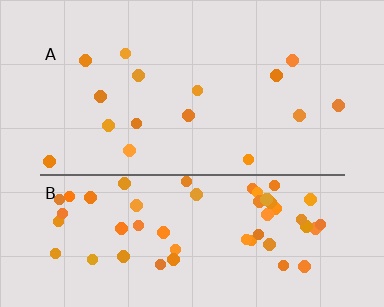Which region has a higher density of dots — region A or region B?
B (the bottom).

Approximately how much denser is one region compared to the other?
Approximately 3.7× — region B over region A.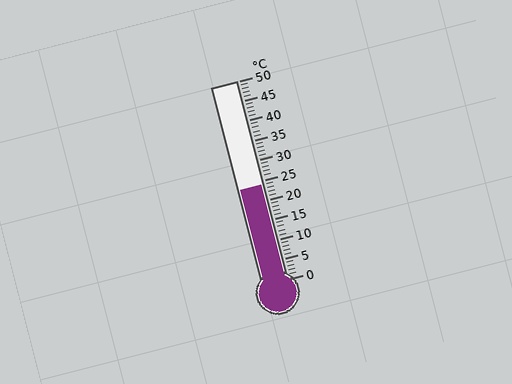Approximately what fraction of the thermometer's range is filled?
The thermometer is filled to approximately 50% of its range.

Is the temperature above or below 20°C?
The temperature is above 20°C.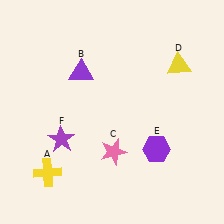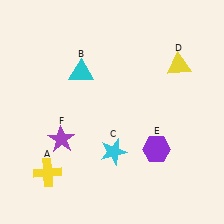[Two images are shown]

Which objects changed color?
B changed from purple to cyan. C changed from pink to cyan.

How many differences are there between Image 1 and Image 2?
There are 2 differences between the two images.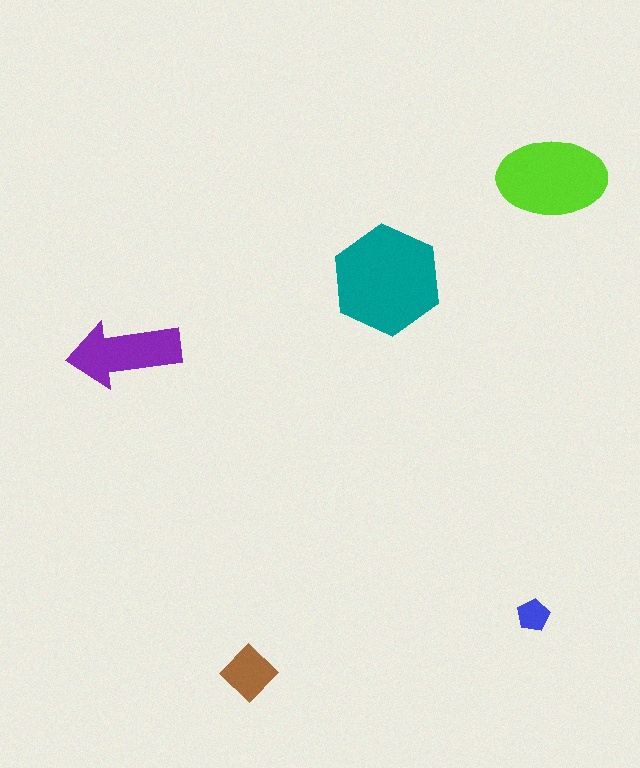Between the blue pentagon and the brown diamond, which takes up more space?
The brown diamond.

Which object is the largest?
The teal hexagon.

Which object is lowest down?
The brown diamond is bottommost.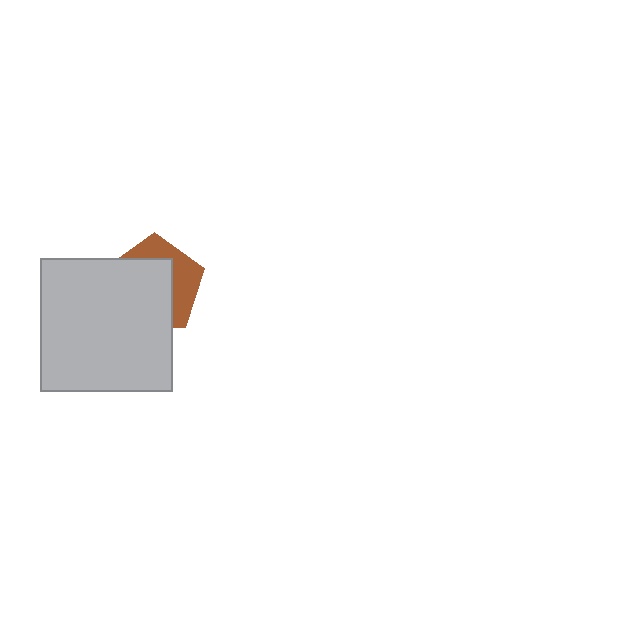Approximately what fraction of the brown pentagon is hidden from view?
Roughly 63% of the brown pentagon is hidden behind the light gray square.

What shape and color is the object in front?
The object in front is a light gray square.